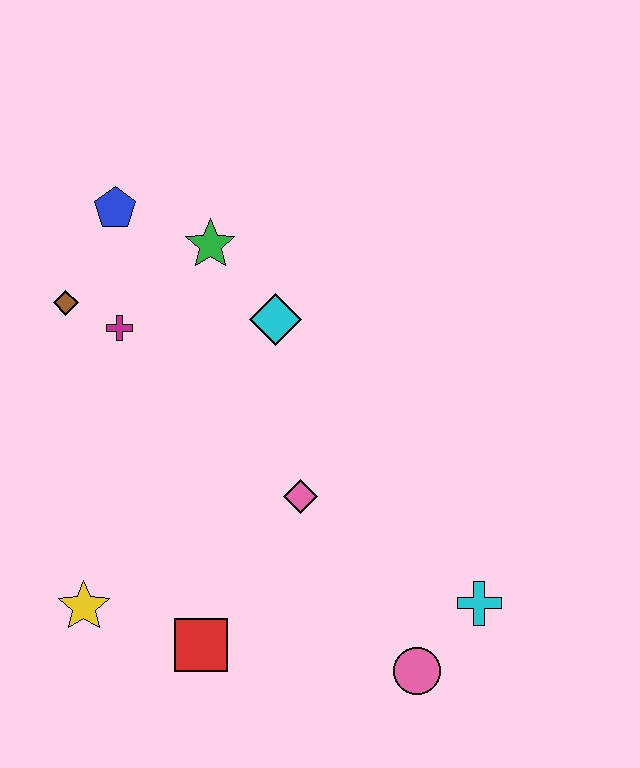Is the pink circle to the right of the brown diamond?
Yes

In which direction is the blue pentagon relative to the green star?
The blue pentagon is to the left of the green star.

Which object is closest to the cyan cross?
The pink circle is closest to the cyan cross.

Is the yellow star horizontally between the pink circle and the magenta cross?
No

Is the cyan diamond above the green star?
No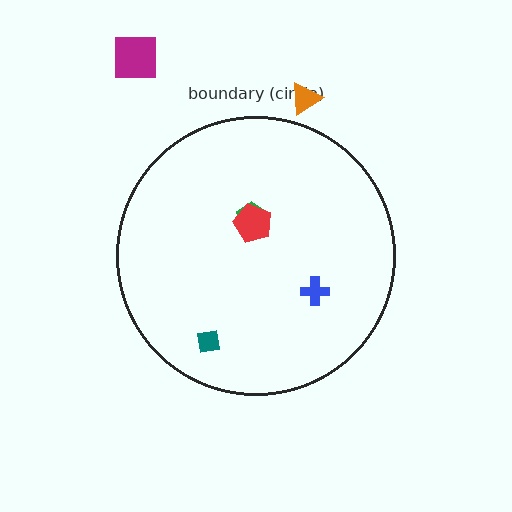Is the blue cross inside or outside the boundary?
Inside.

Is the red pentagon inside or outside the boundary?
Inside.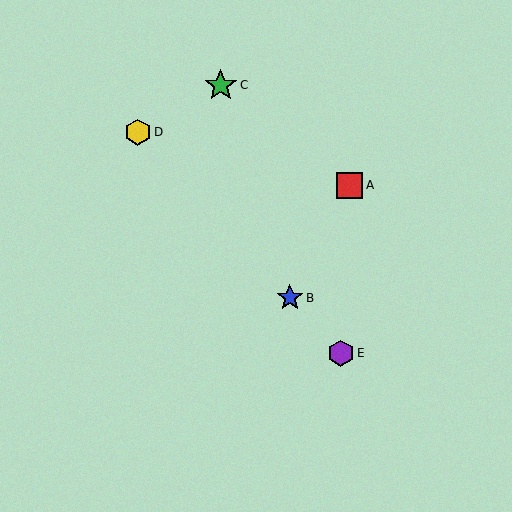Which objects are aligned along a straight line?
Objects B, D, E are aligned along a straight line.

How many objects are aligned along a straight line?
3 objects (B, D, E) are aligned along a straight line.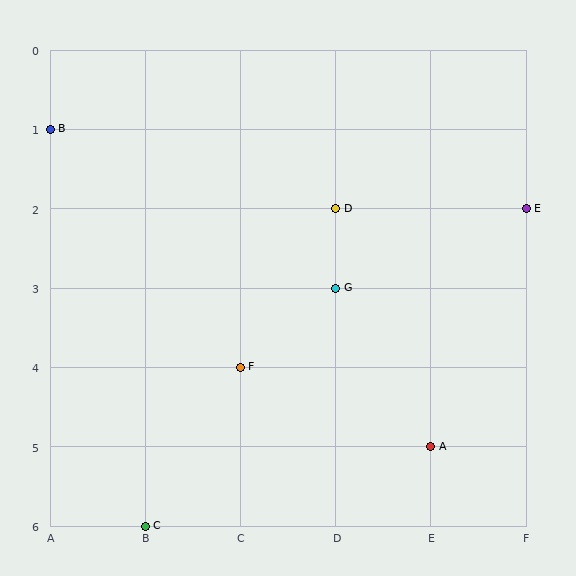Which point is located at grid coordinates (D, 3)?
Point G is at (D, 3).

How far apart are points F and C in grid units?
Points F and C are 1 column and 2 rows apart (about 2.2 grid units diagonally).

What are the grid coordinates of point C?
Point C is at grid coordinates (B, 6).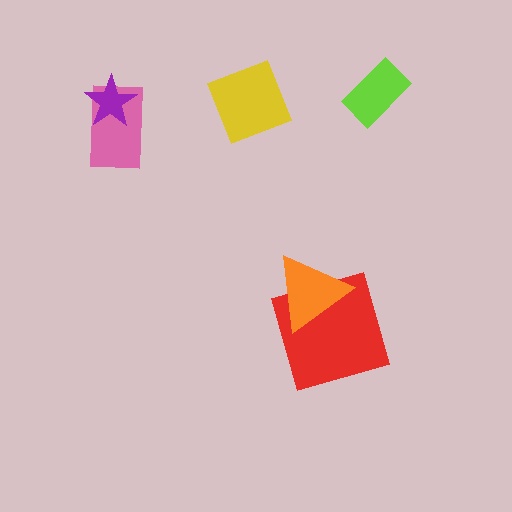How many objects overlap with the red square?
1 object overlaps with the red square.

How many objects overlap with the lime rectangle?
0 objects overlap with the lime rectangle.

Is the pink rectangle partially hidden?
Yes, it is partially covered by another shape.